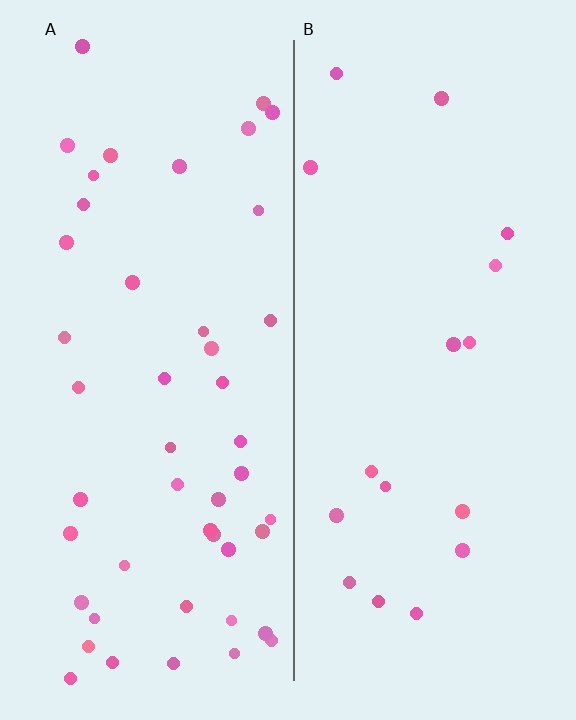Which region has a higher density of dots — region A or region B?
A (the left).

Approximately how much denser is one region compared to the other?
Approximately 2.7× — region A over region B.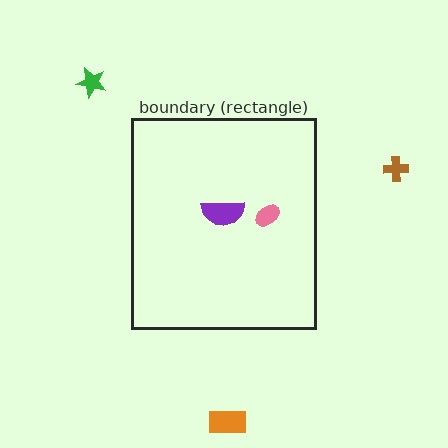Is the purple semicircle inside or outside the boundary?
Inside.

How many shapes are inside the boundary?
2 inside, 3 outside.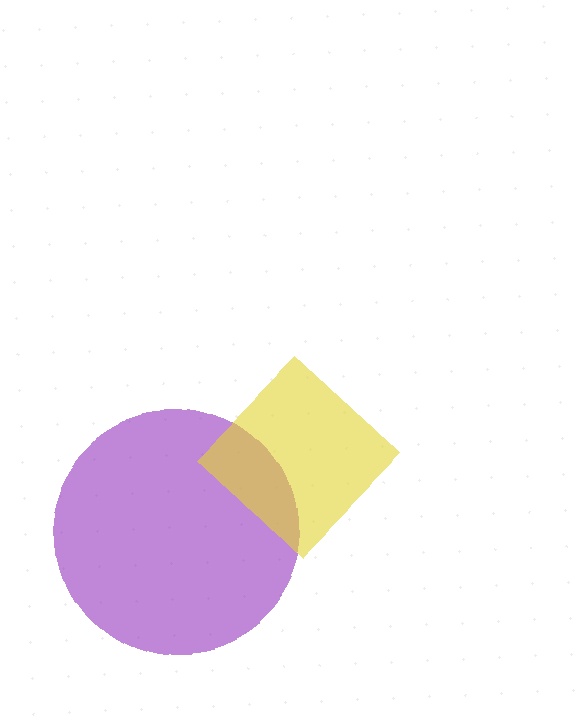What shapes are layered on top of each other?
The layered shapes are: a purple circle, a yellow diamond.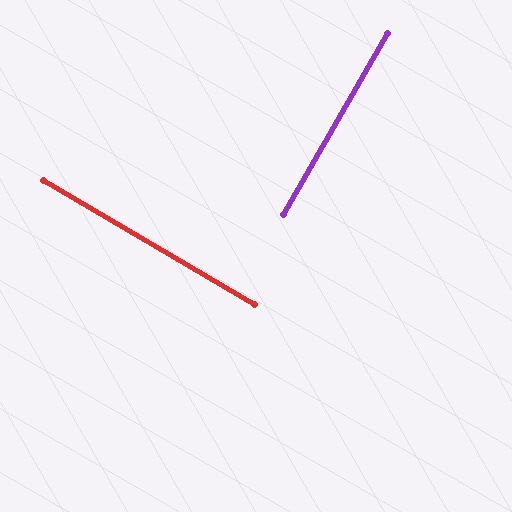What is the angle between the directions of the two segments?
Approximately 89 degrees.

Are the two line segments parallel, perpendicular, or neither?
Perpendicular — they meet at approximately 89°.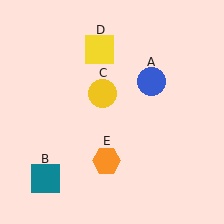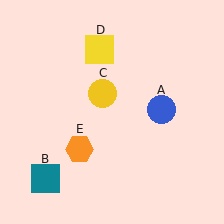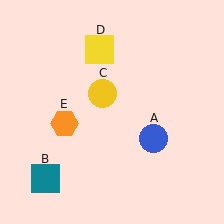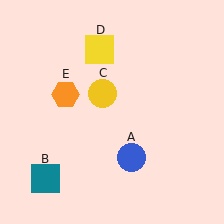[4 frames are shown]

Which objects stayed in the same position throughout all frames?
Teal square (object B) and yellow circle (object C) and yellow square (object D) remained stationary.